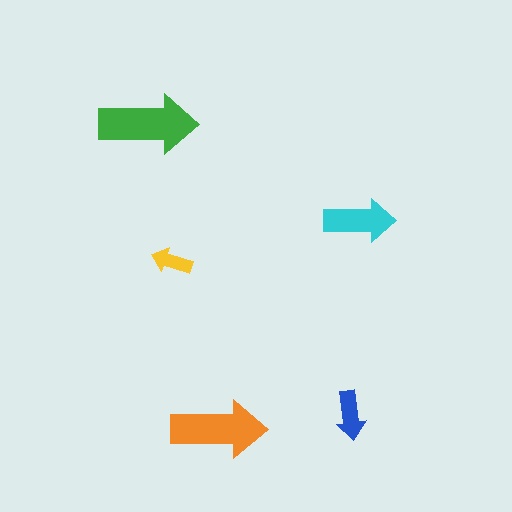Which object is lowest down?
The orange arrow is bottommost.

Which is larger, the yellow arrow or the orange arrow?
The orange one.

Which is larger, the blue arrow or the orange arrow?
The orange one.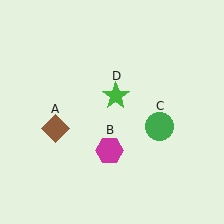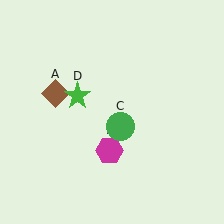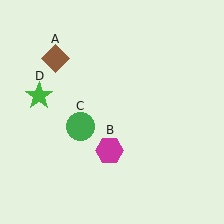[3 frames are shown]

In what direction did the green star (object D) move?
The green star (object D) moved left.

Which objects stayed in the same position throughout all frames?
Magenta hexagon (object B) remained stationary.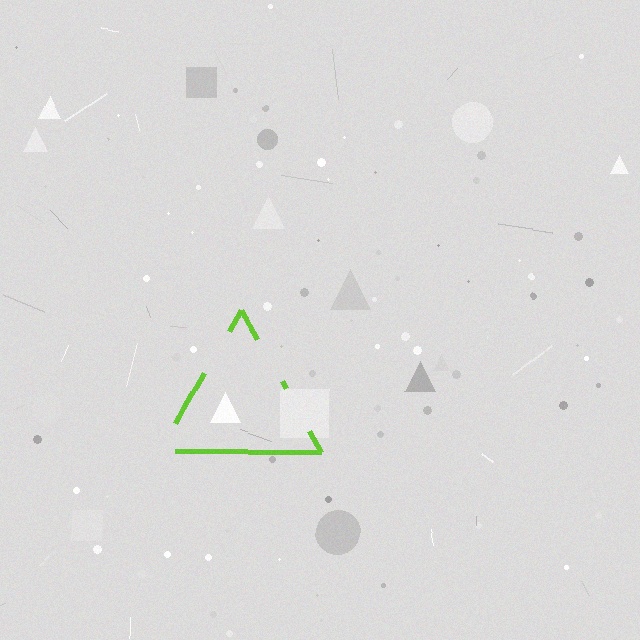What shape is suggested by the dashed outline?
The dashed outline suggests a triangle.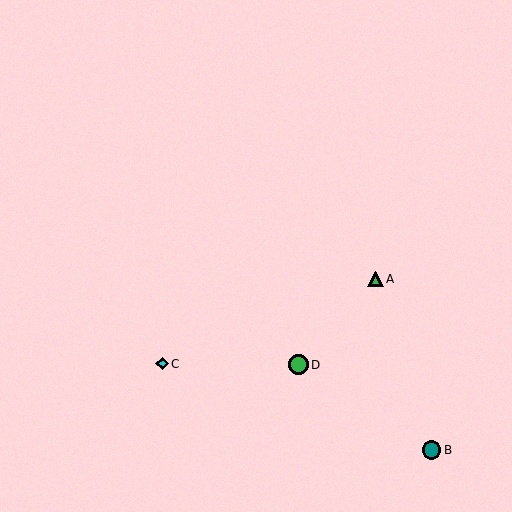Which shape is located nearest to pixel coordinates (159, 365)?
The cyan diamond (labeled C) at (162, 364) is nearest to that location.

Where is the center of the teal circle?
The center of the teal circle is at (431, 450).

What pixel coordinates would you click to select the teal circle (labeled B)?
Click at (431, 450) to select the teal circle B.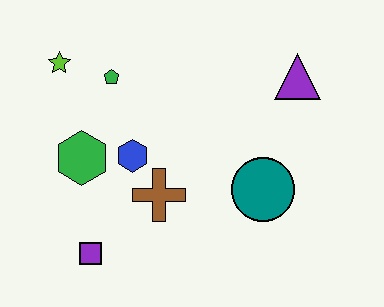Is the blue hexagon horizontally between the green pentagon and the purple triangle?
Yes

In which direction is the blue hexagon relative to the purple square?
The blue hexagon is above the purple square.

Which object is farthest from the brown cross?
The purple triangle is farthest from the brown cross.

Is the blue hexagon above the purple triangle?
No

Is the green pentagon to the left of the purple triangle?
Yes